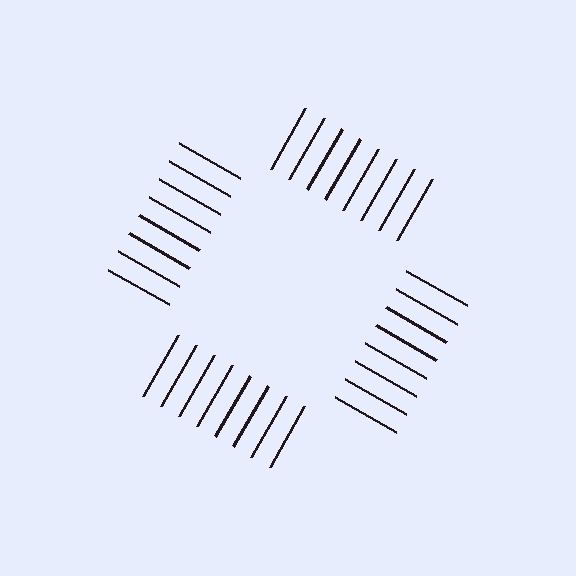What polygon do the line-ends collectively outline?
An illusory square — the line segments terminate on its edges but no continuous stroke is drawn.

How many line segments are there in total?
32 — 8 along each of the 4 edges.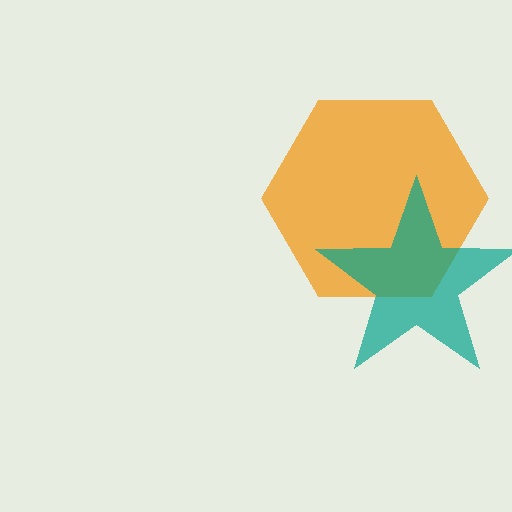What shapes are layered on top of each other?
The layered shapes are: an orange hexagon, a teal star.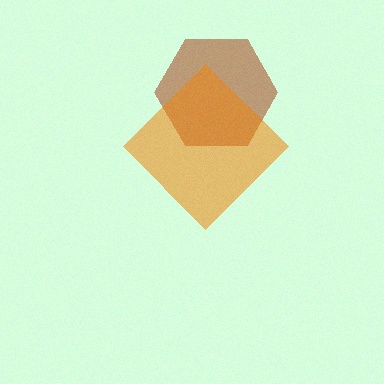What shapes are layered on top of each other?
The layered shapes are: a brown hexagon, an orange diamond.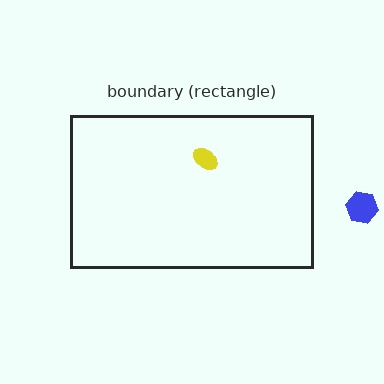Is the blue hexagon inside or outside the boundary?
Outside.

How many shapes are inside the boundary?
1 inside, 1 outside.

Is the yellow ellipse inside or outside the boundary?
Inside.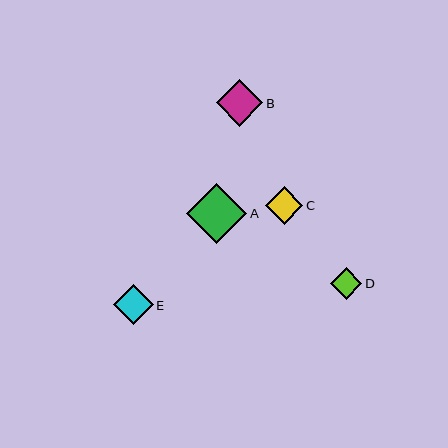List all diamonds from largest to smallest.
From largest to smallest: A, B, E, C, D.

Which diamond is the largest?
Diamond A is the largest with a size of approximately 61 pixels.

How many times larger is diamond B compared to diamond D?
Diamond B is approximately 1.5 times the size of diamond D.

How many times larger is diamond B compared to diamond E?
Diamond B is approximately 1.2 times the size of diamond E.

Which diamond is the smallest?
Diamond D is the smallest with a size of approximately 32 pixels.